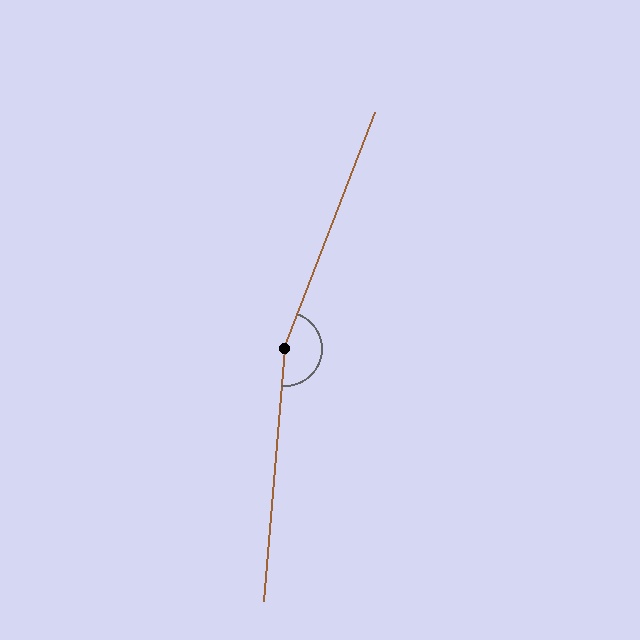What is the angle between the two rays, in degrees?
Approximately 164 degrees.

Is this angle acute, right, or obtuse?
It is obtuse.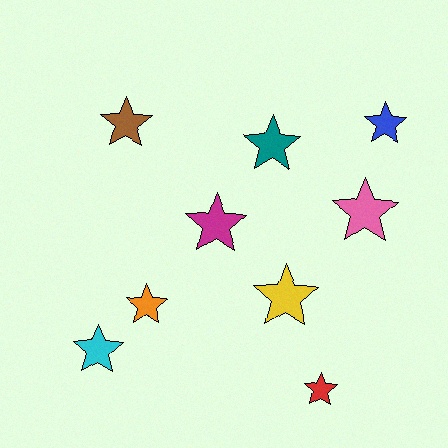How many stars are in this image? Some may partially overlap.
There are 9 stars.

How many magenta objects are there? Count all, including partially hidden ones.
There is 1 magenta object.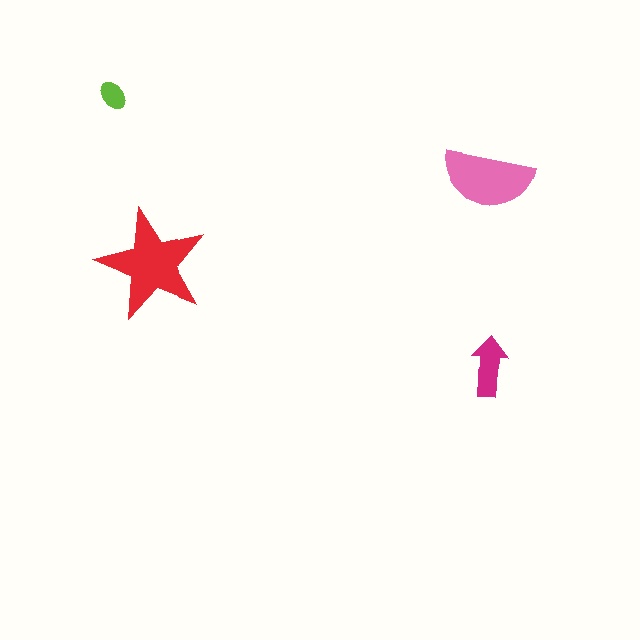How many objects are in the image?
There are 4 objects in the image.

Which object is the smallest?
The lime ellipse.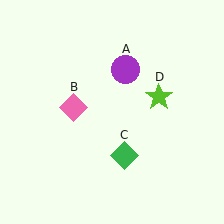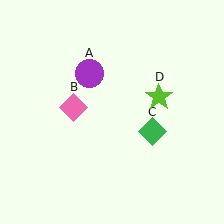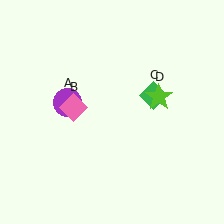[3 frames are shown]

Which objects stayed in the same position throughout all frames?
Pink diamond (object B) and lime star (object D) remained stationary.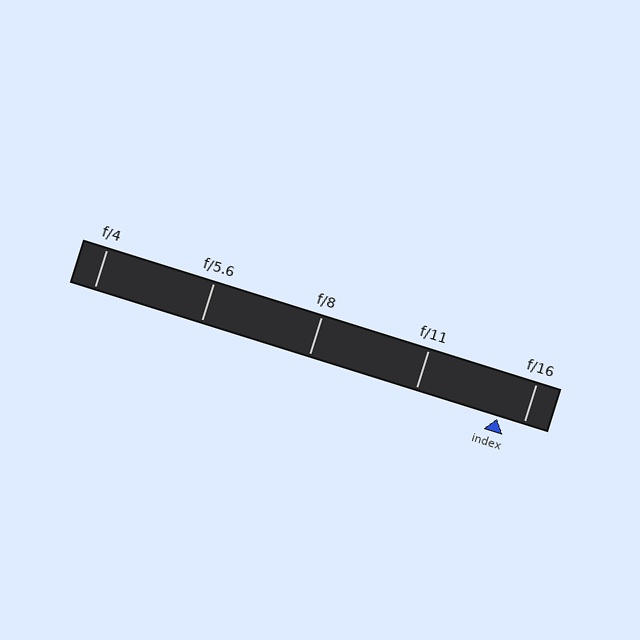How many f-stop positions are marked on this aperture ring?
There are 5 f-stop positions marked.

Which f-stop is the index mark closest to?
The index mark is closest to f/16.